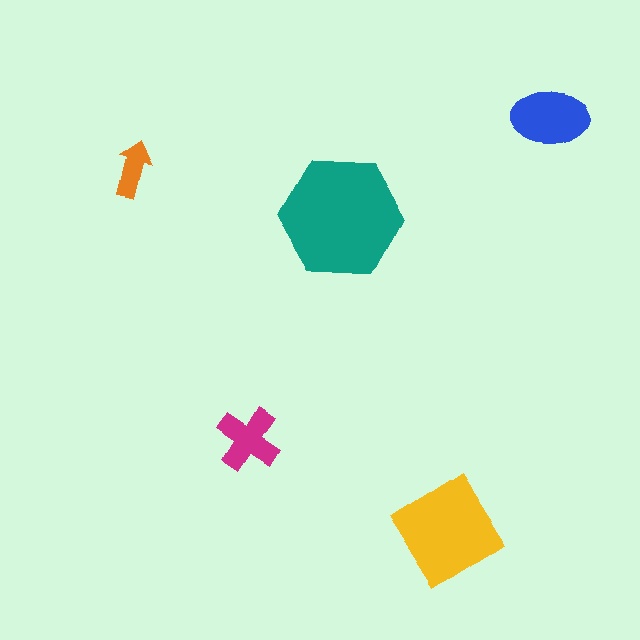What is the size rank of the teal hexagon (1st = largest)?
1st.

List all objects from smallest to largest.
The orange arrow, the magenta cross, the blue ellipse, the yellow diamond, the teal hexagon.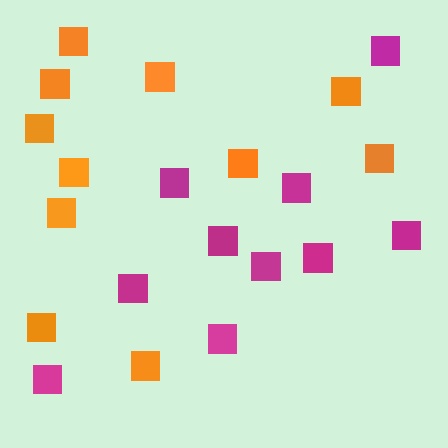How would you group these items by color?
There are 2 groups: one group of orange squares (11) and one group of magenta squares (10).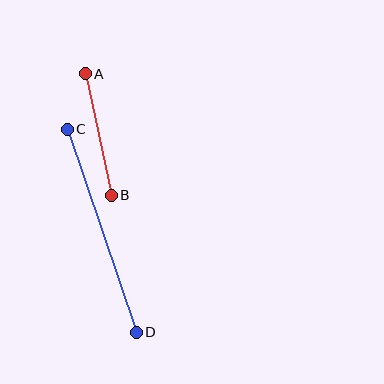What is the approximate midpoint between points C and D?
The midpoint is at approximately (102, 231) pixels.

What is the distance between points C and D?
The distance is approximately 214 pixels.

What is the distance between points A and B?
The distance is approximately 124 pixels.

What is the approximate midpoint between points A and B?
The midpoint is at approximately (98, 135) pixels.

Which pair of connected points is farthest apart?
Points C and D are farthest apart.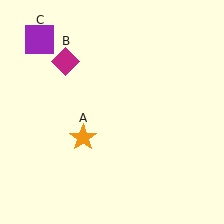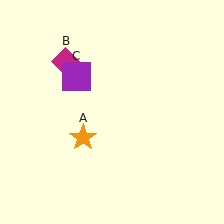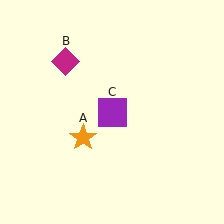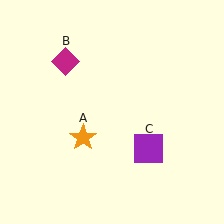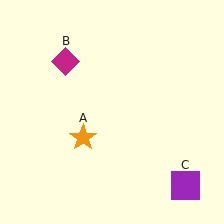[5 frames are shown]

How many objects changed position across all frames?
1 object changed position: purple square (object C).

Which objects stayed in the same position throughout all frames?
Orange star (object A) and magenta diamond (object B) remained stationary.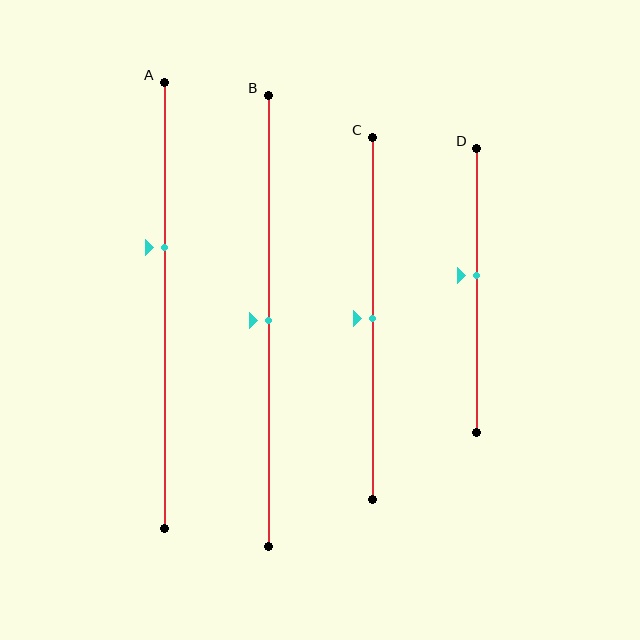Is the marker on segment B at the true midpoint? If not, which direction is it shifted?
Yes, the marker on segment B is at the true midpoint.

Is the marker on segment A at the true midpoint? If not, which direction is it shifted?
No, the marker on segment A is shifted upward by about 13% of the segment length.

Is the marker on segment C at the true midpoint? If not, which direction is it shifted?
Yes, the marker on segment C is at the true midpoint.